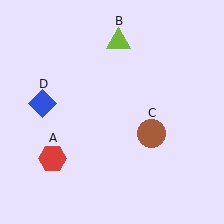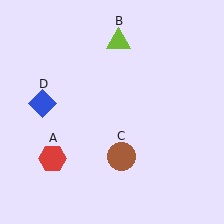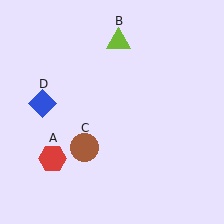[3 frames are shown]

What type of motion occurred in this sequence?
The brown circle (object C) rotated clockwise around the center of the scene.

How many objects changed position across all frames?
1 object changed position: brown circle (object C).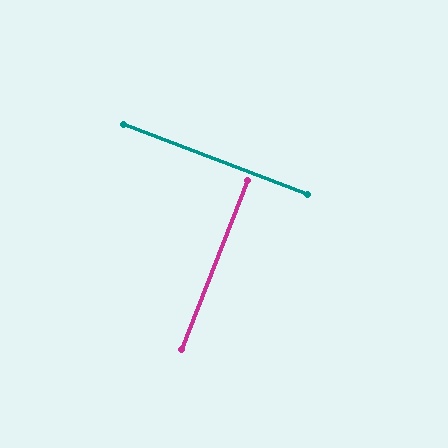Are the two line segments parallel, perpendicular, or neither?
Perpendicular — they meet at approximately 89°.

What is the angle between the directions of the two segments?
Approximately 89 degrees.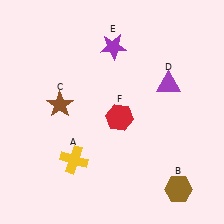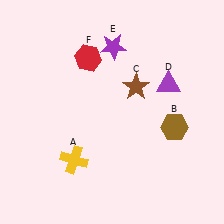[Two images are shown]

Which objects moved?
The objects that moved are: the brown hexagon (B), the brown star (C), the red hexagon (F).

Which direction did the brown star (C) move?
The brown star (C) moved right.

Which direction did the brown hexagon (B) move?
The brown hexagon (B) moved up.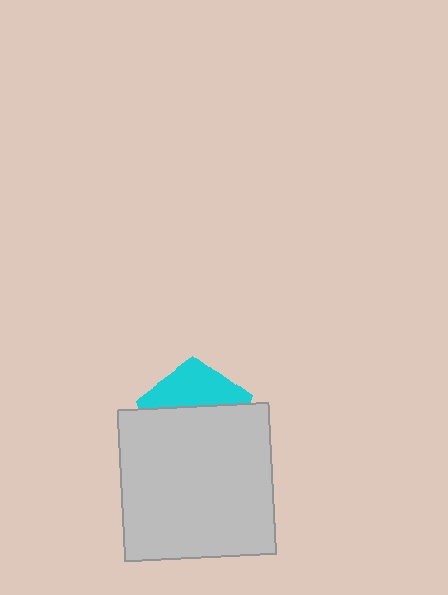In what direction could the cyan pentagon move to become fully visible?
The cyan pentagon could move up. That would shift it out from behind the light gray square entirely.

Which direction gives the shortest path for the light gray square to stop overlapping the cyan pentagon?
Moving down gives the shortest separation.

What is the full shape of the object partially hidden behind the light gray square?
The partially hidden object is a cyan pentagon.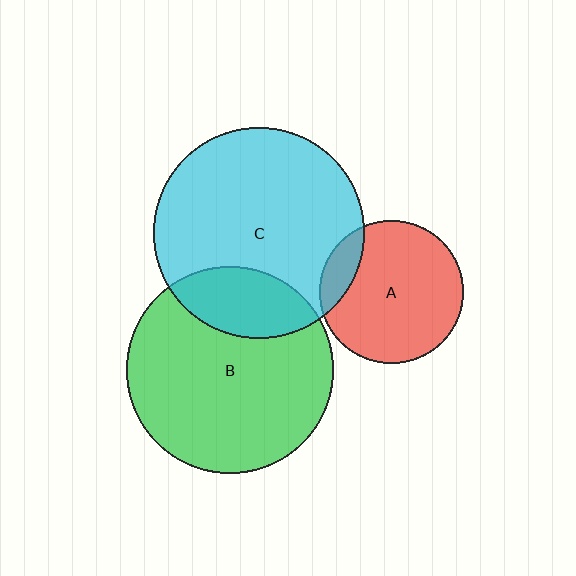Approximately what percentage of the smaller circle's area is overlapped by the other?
Approximately 15%.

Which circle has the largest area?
Circle C (cyan).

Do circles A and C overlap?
Yes.